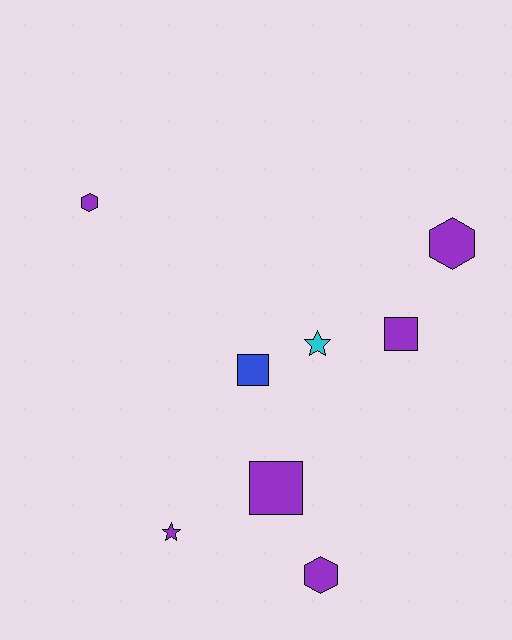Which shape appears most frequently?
Hexagon, with 3 objects.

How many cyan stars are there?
There is 1 cyan star.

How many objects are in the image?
There are 8 objects.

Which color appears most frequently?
Purple, with 6 objects.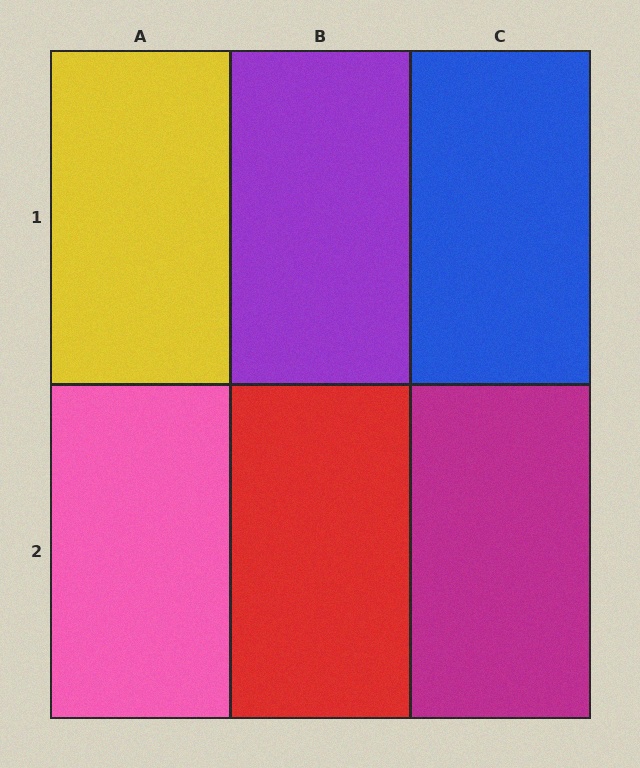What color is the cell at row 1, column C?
Blue.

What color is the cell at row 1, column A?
Yellow.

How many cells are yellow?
1 cell is yellow.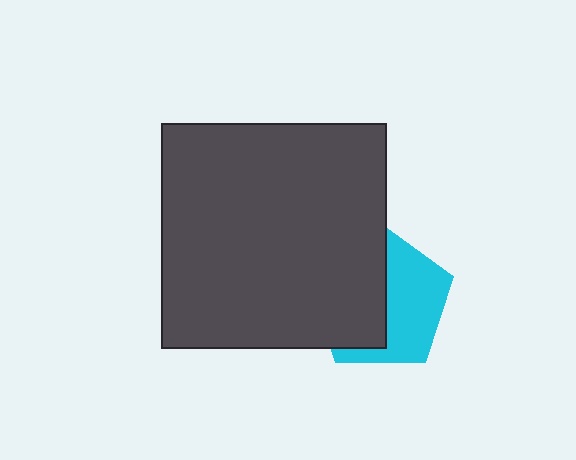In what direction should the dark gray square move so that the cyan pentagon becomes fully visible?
The dark gray square should move left. That is the shortest direction to clear the overlap and leave the cyan pentagon fully visible.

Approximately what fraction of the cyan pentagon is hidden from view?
Roughly 51% of the cyan pentagon is hidden behind the dark gray square.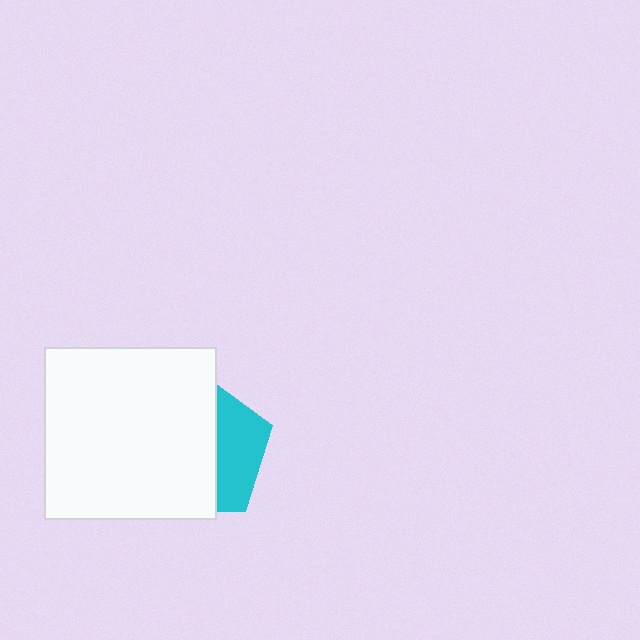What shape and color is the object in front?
The object in front is a white square.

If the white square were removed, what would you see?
You would see the complete cyan pentagon.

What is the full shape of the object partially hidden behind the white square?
The partially hidden object is a cyan pentagon.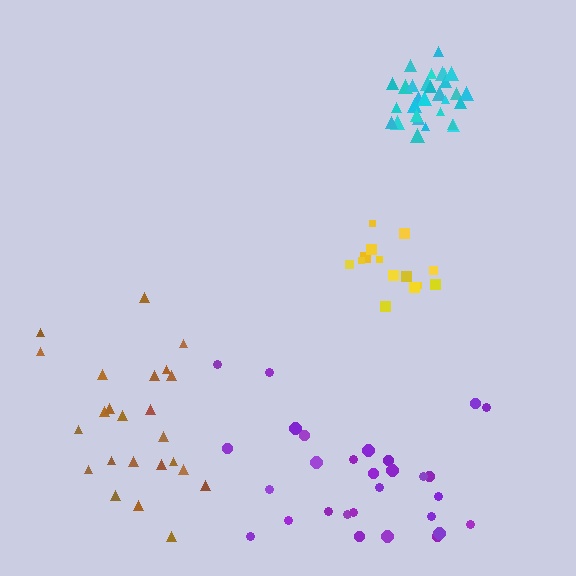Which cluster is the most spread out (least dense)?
Purple.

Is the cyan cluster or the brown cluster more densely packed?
Cyan.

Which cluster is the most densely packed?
Cyan.